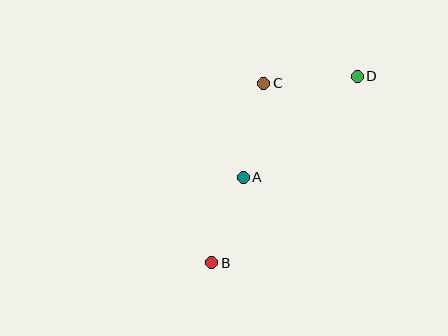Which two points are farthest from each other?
Points B and D are farthest from each other.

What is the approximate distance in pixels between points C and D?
The distance between C and D is approximately 94 pixels.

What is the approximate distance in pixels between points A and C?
The distance between A and C is approximately 96 pixels.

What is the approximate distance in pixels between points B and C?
The distance between B and C is approximately 187 pixels.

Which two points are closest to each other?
Points A and B are closest to each other.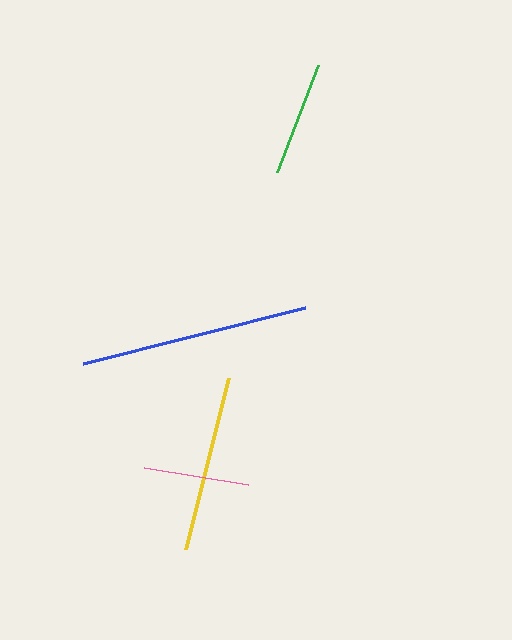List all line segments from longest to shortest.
From longest to shortest: blue, yellow, green, pink.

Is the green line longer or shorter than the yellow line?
The yellow line is longer than the green line.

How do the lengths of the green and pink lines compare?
The green and pink lines are approximately the same length.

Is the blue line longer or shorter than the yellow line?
The blue line is longer than the yellow line.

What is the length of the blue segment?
The blue segment is approximately 229 pixels long.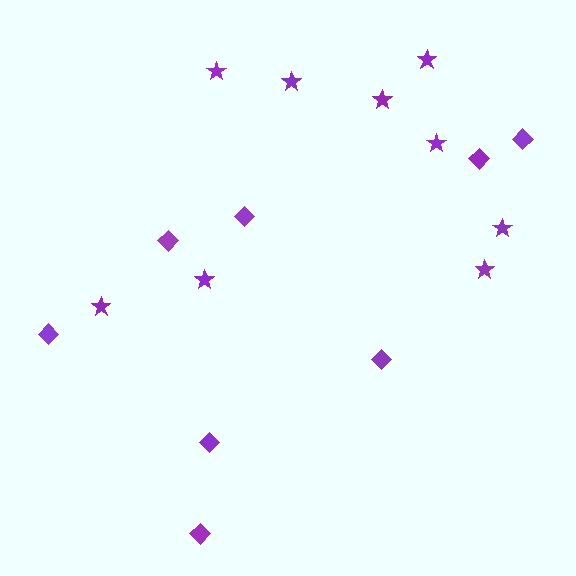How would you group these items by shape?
There are 2 groups: one group of stars (9) and one group of diamonds (8).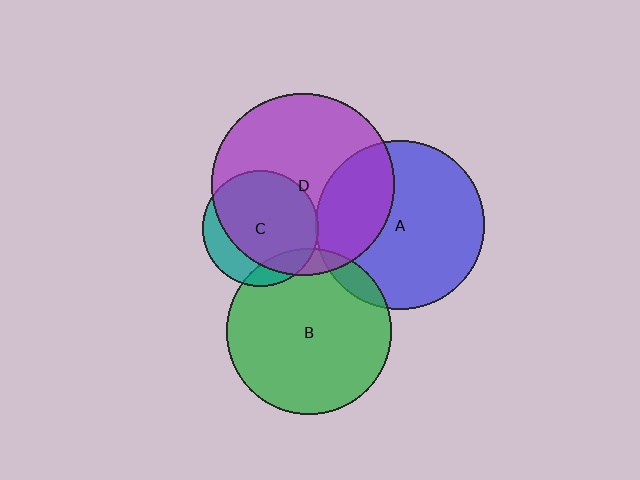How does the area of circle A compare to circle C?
Approximately 2.1 times.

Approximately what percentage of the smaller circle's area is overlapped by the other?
Approximately 10%.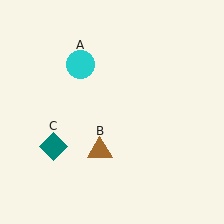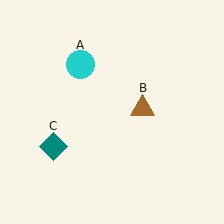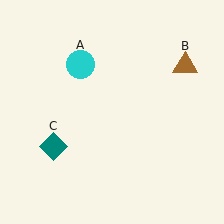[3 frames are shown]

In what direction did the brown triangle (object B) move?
The brown triangle (object B) moved up and to the right.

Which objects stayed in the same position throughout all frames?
Cyan circle (object A) and teal diamond (object C) remained stationary.